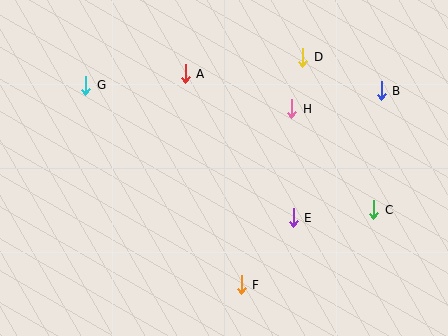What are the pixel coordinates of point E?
Point E is at (293, 218).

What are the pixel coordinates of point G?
Point G is at (86, 85).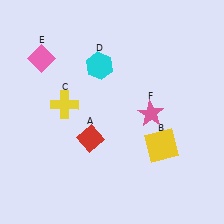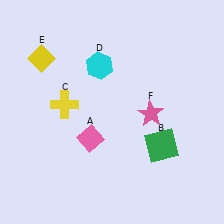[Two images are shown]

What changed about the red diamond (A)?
In Image 1, A is red. In Image 2, it changed to pink.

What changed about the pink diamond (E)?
In Image 1, E is pink. In Image 2, it changed to yellow.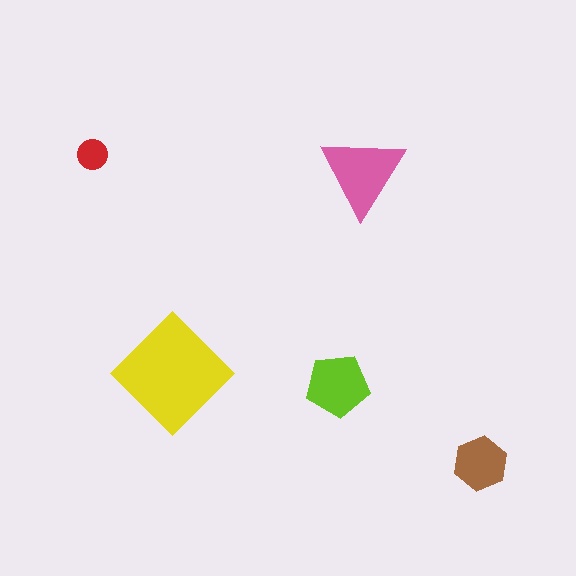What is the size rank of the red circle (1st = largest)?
5th.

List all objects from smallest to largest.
The red circle, the brown hexagon, the lime pentagon, the pink triangle, the yellow diamond.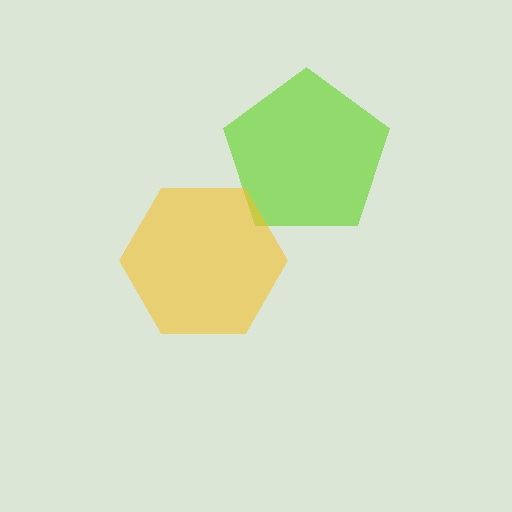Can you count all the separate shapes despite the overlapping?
Yes, there are 2 separate shapes.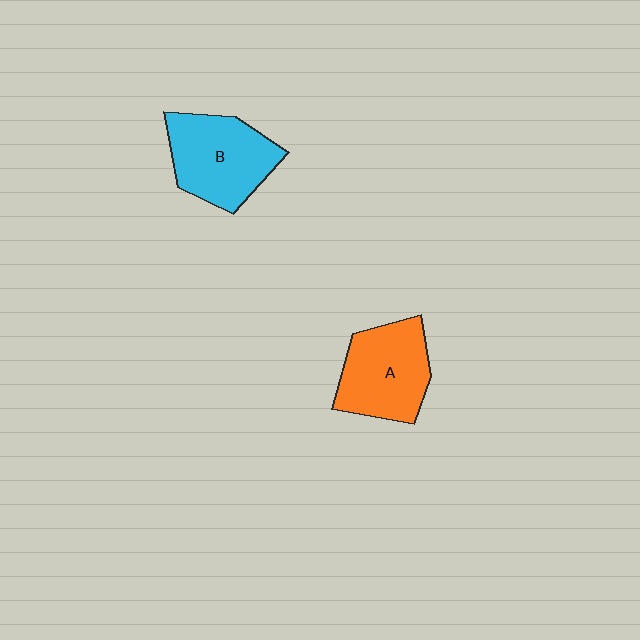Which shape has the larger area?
Shape B (cyan).